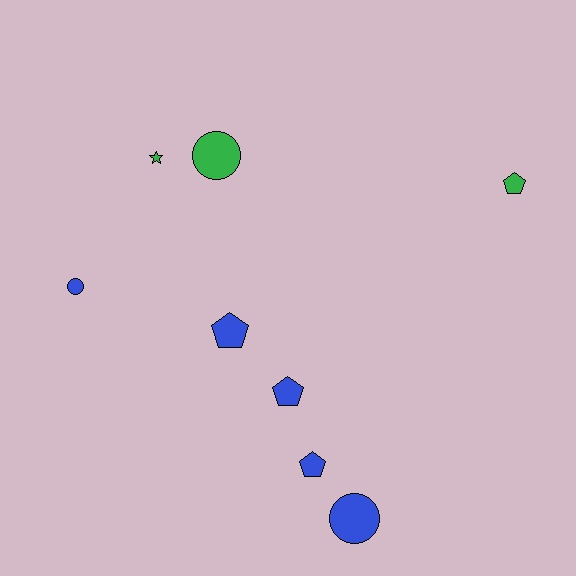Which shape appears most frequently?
Pentagon, with 4 objects.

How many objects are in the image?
There are 8 objects.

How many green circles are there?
There is 1 green circle.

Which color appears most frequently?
Blue, with 5 objects.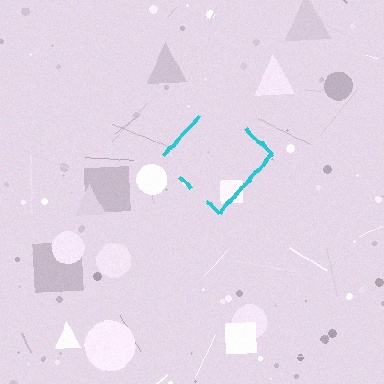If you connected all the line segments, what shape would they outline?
They would outline a diamond.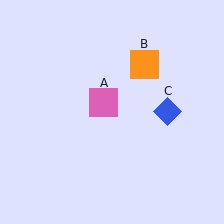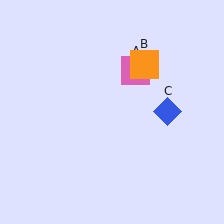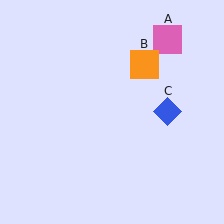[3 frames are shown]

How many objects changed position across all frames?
1 object changed position: pink square (object A).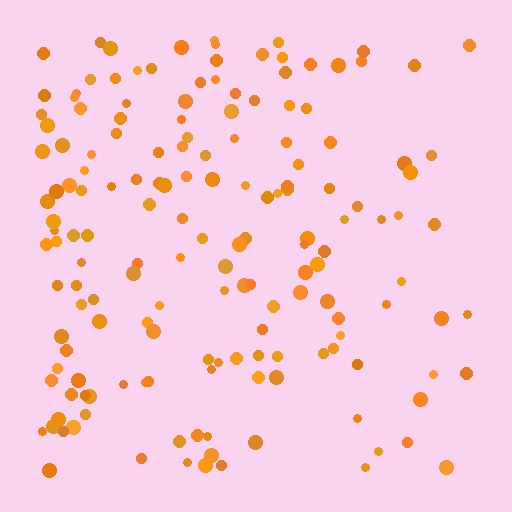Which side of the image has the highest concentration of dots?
The left.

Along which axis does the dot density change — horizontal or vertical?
Horizontal.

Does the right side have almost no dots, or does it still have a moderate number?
Still a moderate number, just noticeably fewer than the left.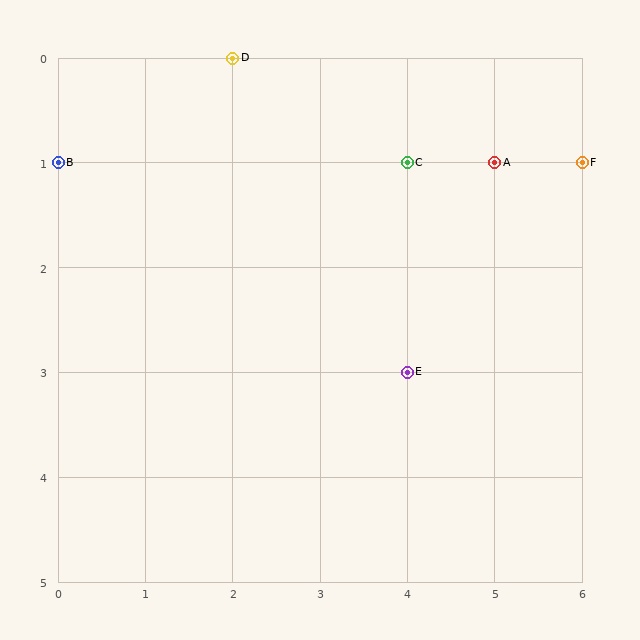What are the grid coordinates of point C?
Point C is at grid coordinates (4, 1).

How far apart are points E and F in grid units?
Points E and F are 2 columns and 2 rows apart (about 2.8 grid units diagonally).